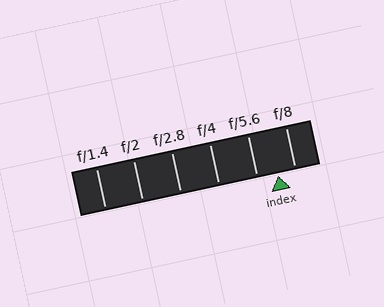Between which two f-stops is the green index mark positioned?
The index mark is between f/5.6 and f/8.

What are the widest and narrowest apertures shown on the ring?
The widest aperture shown is f/1.4 and the narrowest is f/8.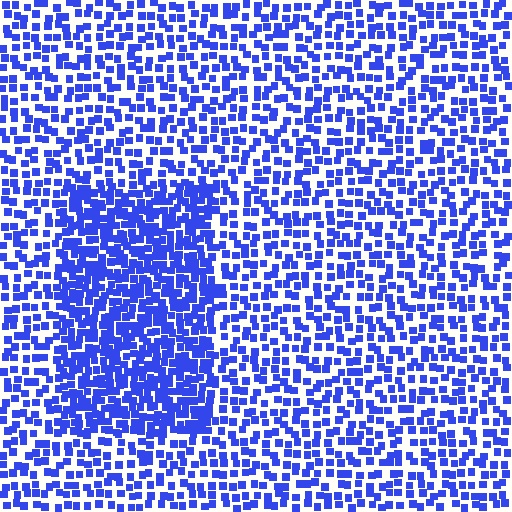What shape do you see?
I see a rectangle.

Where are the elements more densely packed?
The elements are more densely packed inside the rectangle boundary.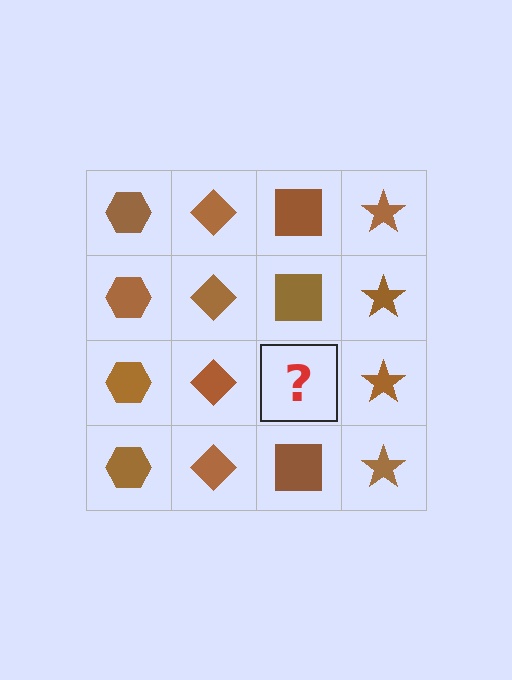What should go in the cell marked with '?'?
The missing cell should contain a brown square.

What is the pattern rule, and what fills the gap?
The rule is that each column has a consistent shape. The gap should be filled with a brown square.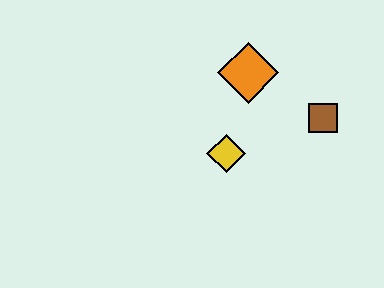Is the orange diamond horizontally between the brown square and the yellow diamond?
Yes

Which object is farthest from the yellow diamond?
The brown square is farthest from the yellow diamond.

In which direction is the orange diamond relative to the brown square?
The orange diamond is to the left of the brown square.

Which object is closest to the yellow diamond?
The orange diamond is closest to the yellow diamond.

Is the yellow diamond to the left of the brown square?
Yes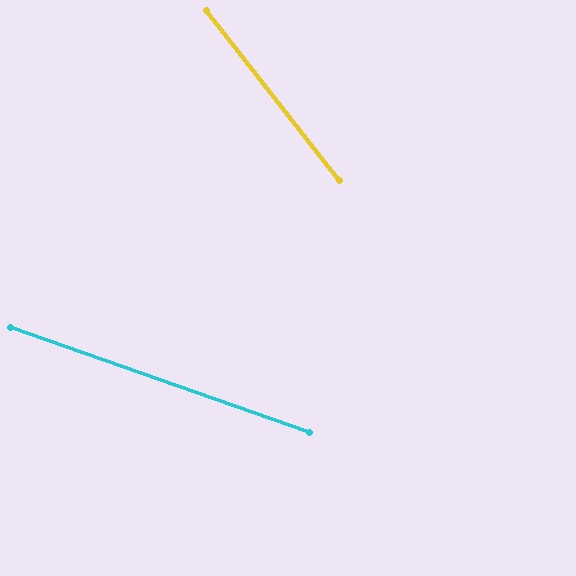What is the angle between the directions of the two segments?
Approximately 33 degrees.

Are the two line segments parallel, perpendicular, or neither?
Neither parallel nor perpendicular — they differ by about 33°.